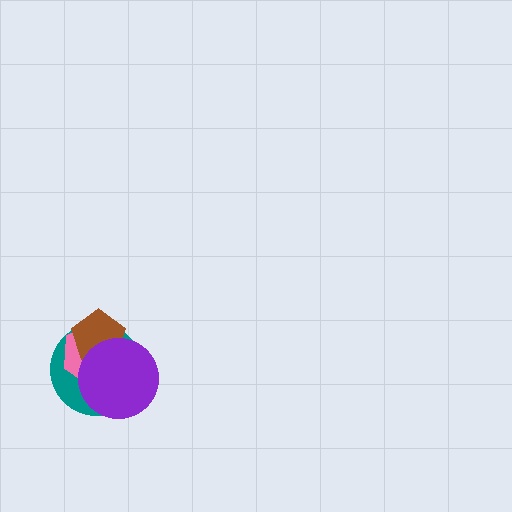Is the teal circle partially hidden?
Yes, it is partially covered by another shape.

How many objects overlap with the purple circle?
3 objects overlap with the purple circle.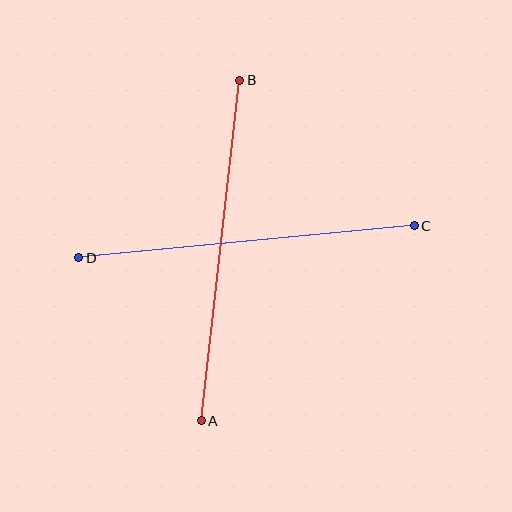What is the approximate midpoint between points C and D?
The midpoint is at approximately (247, 242) pixels.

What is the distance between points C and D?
The distance is approximately 337 pixels.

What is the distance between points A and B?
The distance is approximately 343 pixels.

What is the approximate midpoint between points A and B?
The midpoint is at approximately (221, 250) pixels.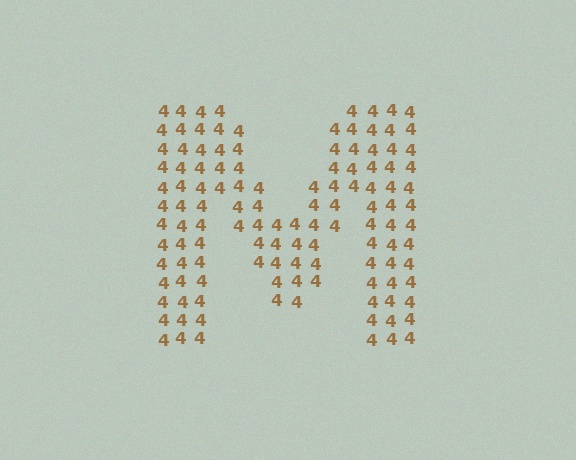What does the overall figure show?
The overall figure shows the letter M.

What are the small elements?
The small elements are digit 4's.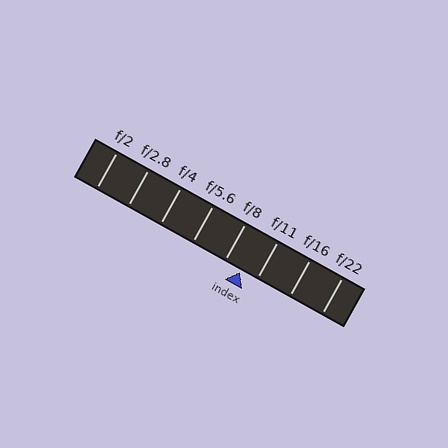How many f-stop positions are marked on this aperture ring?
There are 8 f-stop positions marked.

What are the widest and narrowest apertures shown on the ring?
The widest aperture shown is f/2 and the narrowest is f/22.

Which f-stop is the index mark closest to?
The index mark is closest to f/11.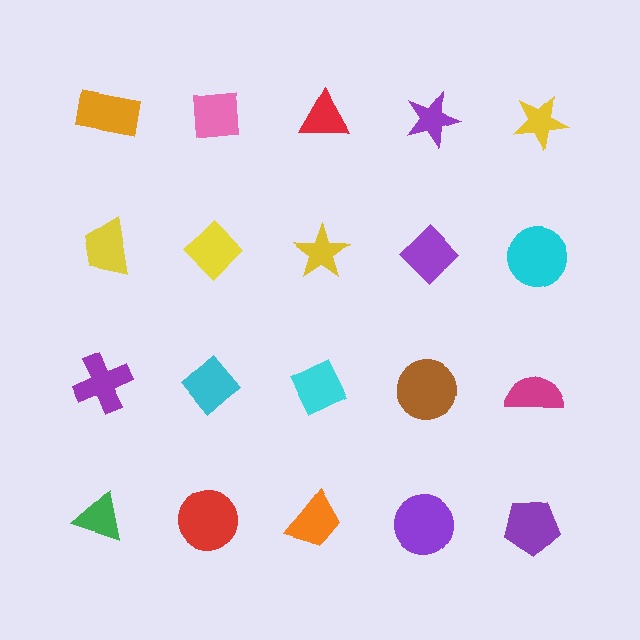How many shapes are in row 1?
5 shapes.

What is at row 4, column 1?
A green triangle.